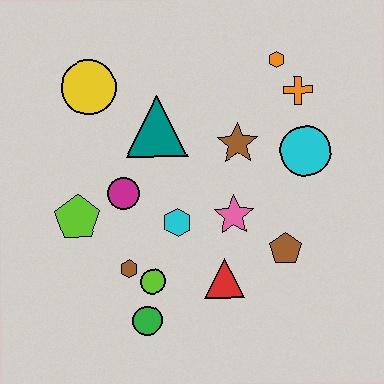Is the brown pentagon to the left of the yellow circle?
No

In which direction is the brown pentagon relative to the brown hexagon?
The brown pentagon is to the right of the brown hexagon.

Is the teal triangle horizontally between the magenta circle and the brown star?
Yes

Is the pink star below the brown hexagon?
No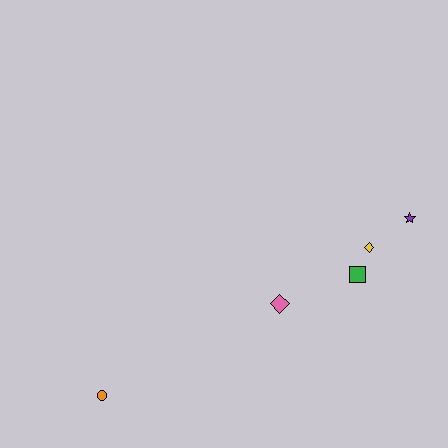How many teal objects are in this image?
There are no teal objects.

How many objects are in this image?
There are 5 objects.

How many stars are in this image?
There is 1 star.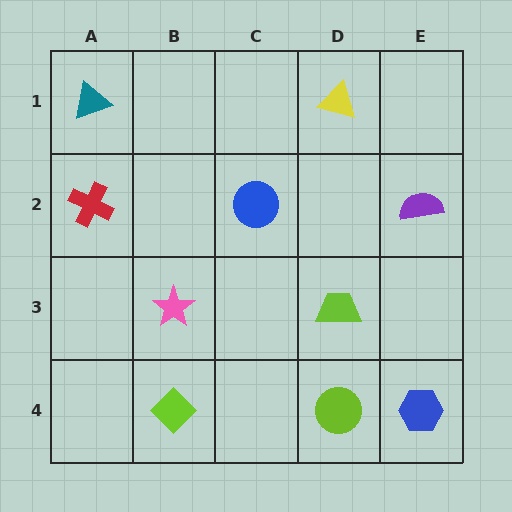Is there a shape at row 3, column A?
No, that cell is empty.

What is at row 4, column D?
A lime circle.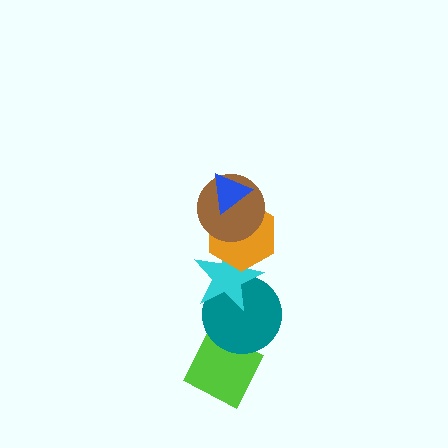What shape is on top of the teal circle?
The cyan star is on top of the teal circle.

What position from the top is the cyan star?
The cyan star is 4th from the top.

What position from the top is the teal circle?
The teal circle is 5th from the top.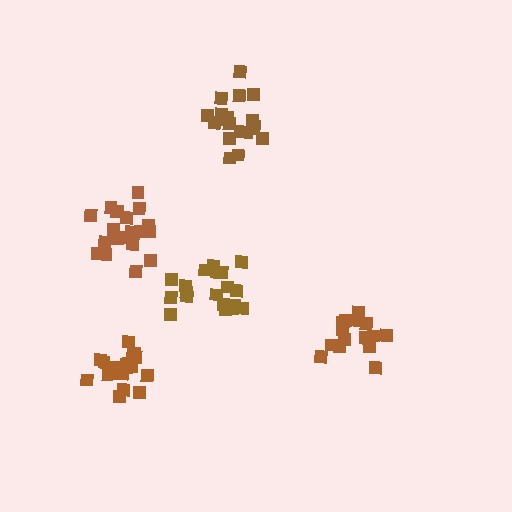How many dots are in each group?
Group 1: 19 dots, Group 2: 20 dots, Group 3: 16 dots, Group 4: 19 dots, Group 5: 19 dots (93 total).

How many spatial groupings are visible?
There are 5 spatial groupings.